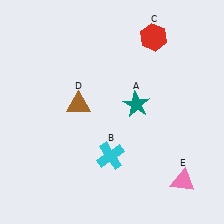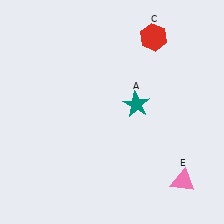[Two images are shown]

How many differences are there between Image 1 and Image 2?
There are 2 differences between the two images.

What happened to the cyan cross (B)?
The cyan cross (B) was removed in Image 2. It was in the bottom-left area of Image 1.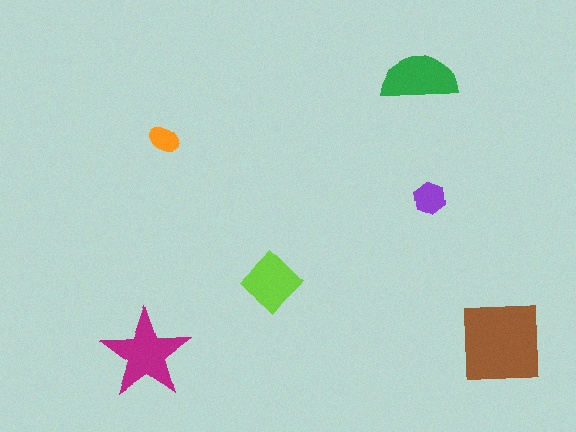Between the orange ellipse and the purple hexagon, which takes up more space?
The purple hexagon.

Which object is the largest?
The brown square.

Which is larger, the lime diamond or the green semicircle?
The green semicircle.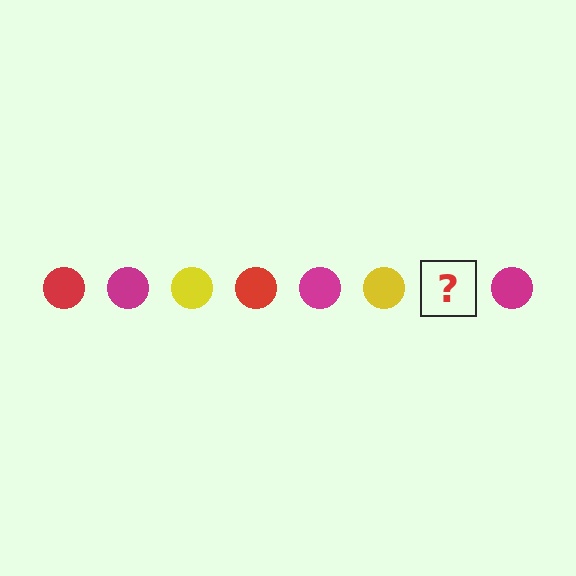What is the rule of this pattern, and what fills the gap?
The rule is that the pattern cycles through red, magenta, yellow circles. The gap should be filled with a red circle.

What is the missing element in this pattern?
The missing element is a red circle.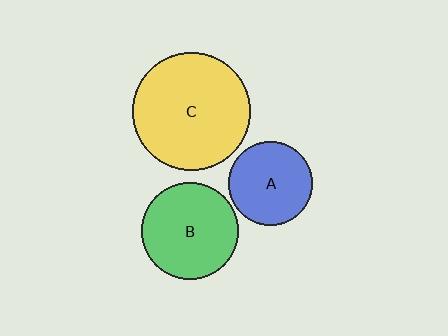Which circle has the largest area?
Circle C (yellow).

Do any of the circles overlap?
No, none of the circles overlap.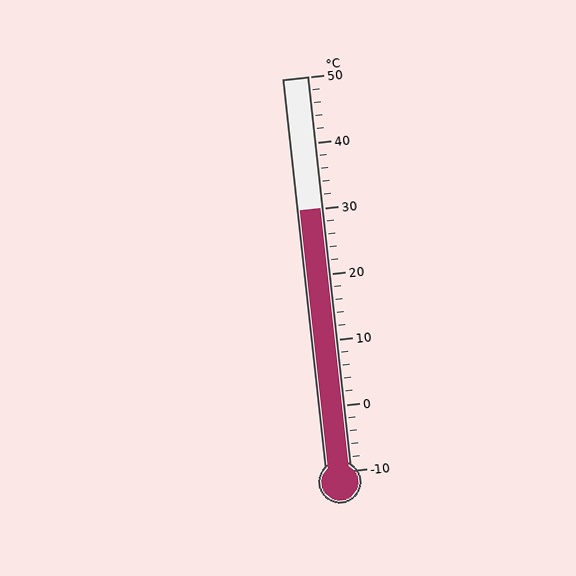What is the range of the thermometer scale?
The thermometer scale ranges from -10°C to 50°C.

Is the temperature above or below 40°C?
The temperature is below 40°C.